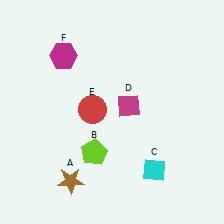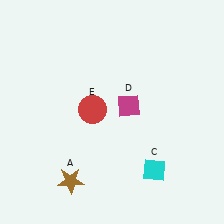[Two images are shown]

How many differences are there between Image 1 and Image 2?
There are 2 differences between the two images.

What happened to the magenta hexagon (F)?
The magenta hexagon (F) was removed in Image 2. It was in the top-left area of Image 1.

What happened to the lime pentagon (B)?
The lime pentagon (B) was removed in Image 2. It was in the bottom-left area of Image 1.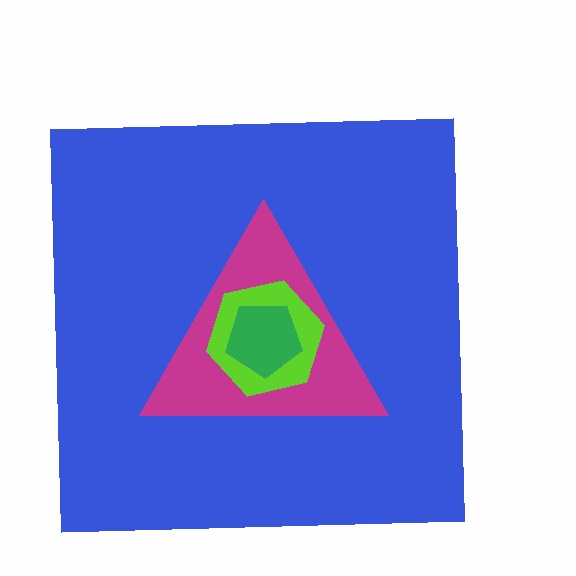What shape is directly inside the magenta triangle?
The lime hexagon.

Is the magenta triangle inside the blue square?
Yes.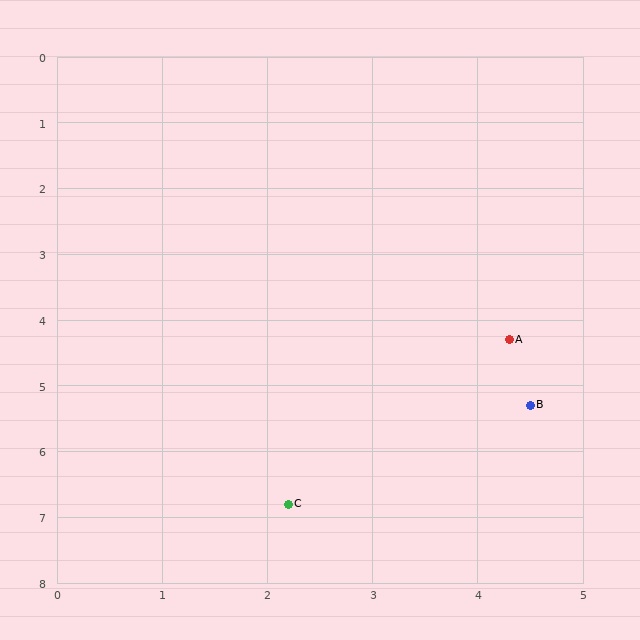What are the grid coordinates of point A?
Point A is at approximately (4.3, 4.3).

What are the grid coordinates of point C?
Point C is at approximately (2.2, 6.8).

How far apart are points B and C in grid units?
Points B and C are about 2.7 grid units apart.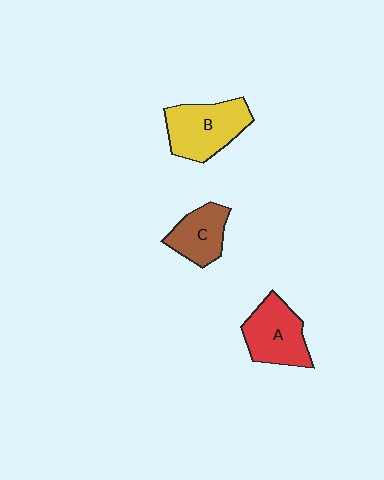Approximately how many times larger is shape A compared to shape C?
Approximately 1.3 times.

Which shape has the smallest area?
Shape C (brown).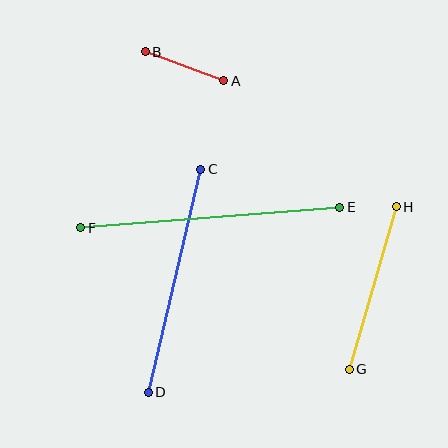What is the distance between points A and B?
The distance is approximately 84 pixels.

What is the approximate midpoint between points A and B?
The midpoint is at approximately (184, 66) pixels.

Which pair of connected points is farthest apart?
Points E and F are farthest apart.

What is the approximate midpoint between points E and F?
The midpoint is at approximately (210, 218) pixels.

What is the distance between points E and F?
The distance is approximately 260 pixels.